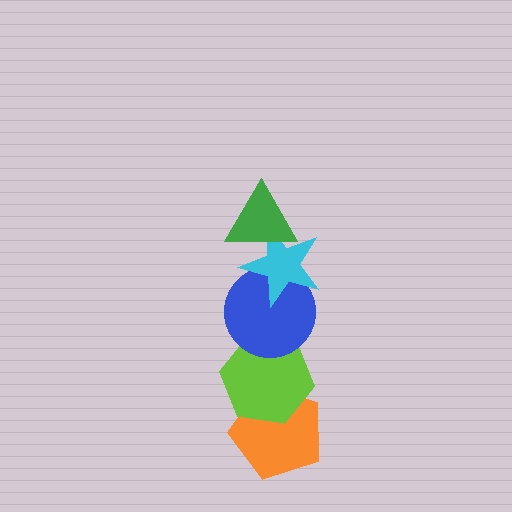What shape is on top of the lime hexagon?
The blue circle is on top of the lime hexagon.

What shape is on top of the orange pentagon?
The lime hexagon is on top of the orange pentagon.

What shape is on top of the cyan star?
The green triangle is on top of the cyan star.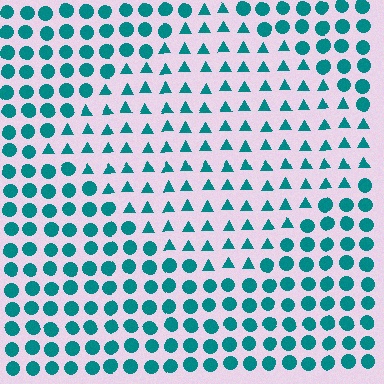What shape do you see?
I see a diamond.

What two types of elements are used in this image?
The image uses triangles inside the diamond region and circles outside it.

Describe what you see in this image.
The image is filled with small teal elements arranged in a uniform grid. A diamond-shaped region contains triangles, while the surrounding area contains circles. The boundary is defined purely by the change in element shape.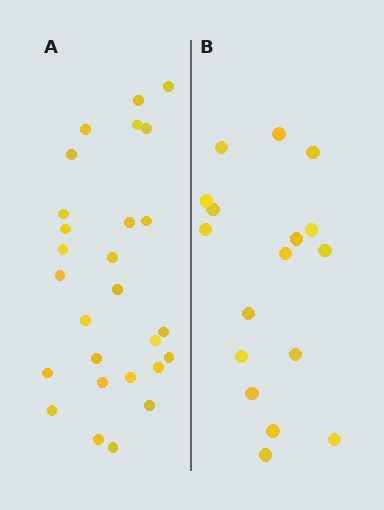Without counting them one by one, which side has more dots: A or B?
Region A (the left region) has more dots.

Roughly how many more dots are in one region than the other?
Region A has roughly 10 or so more dots than region B.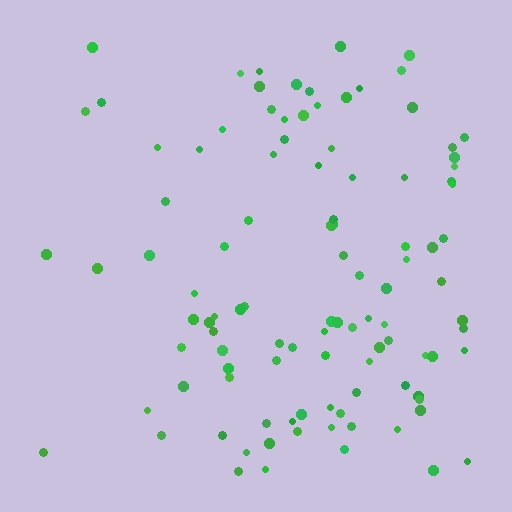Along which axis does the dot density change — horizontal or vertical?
Horizontal.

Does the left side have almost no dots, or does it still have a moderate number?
Still a moderate number, just noticeably fewer than the right.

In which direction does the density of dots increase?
From left to right, with the right side densest.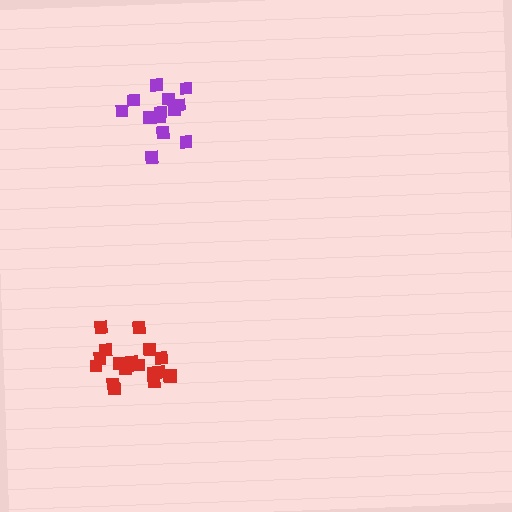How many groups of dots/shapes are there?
There are 2 groups.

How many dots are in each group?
Group 1: 13 dots, Group 2: 19 dots (32 total).